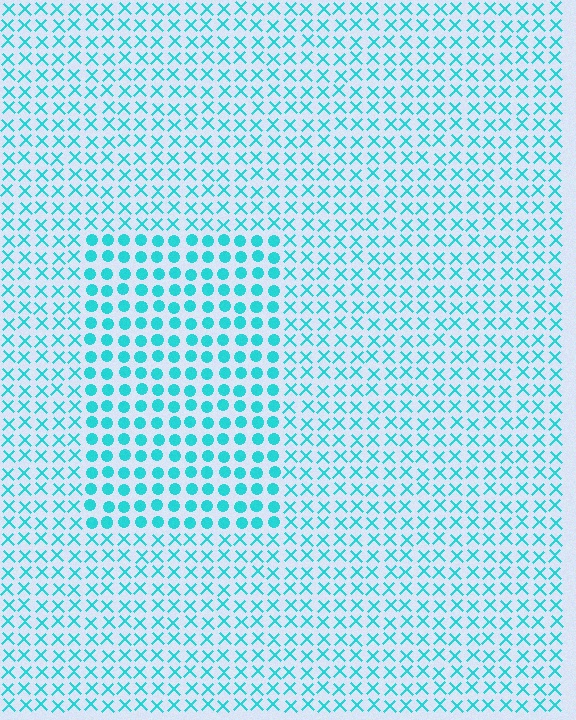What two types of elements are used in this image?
The image uses circles inside the rectangle region and X marks outside it.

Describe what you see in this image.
The image is filled with small cyan elements arranged in a uniform grid. A rectangle-shaped region contains circles, while the surrounding area contains X marks. The boundary is defined purely by the change in element shape.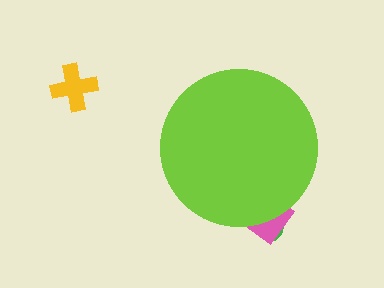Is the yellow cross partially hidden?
No, the yellow cross is fully visible.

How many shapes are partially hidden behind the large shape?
2 shapes are partially hidden.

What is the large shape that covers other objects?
A lime circle.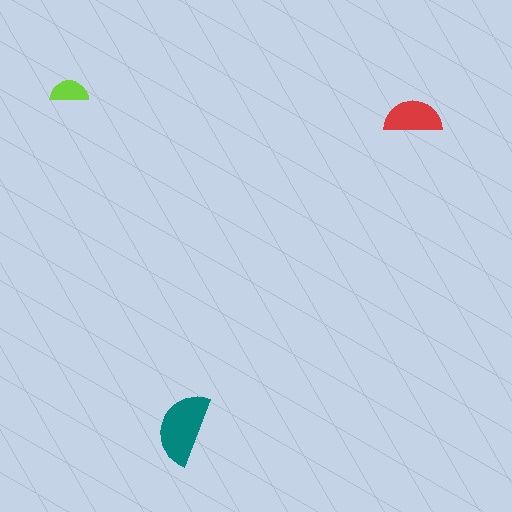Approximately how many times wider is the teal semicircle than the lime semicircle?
About 2 times wider.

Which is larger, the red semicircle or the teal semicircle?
The teal one.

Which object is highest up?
The lime semicircle is topmost.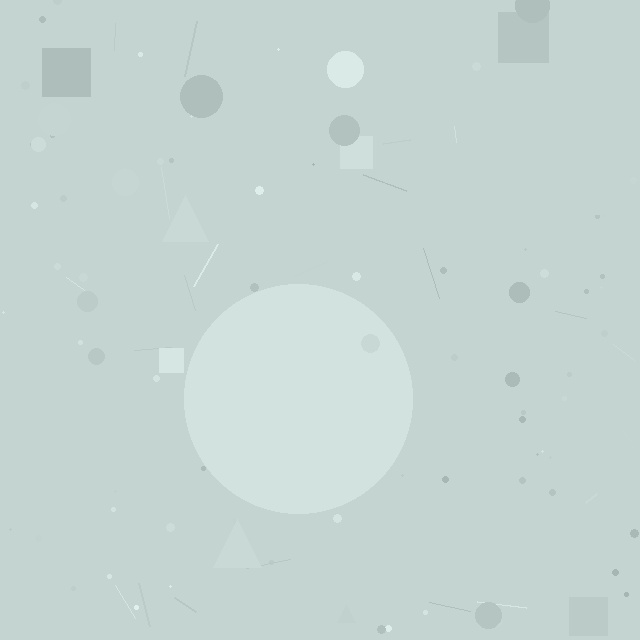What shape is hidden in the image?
A circle is hidden in the image.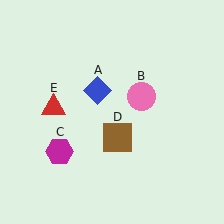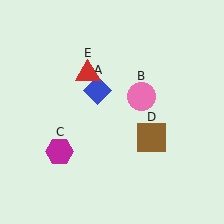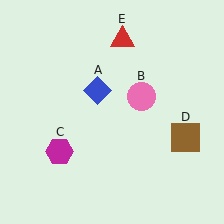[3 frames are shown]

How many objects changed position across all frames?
2 objects changed position: brown square (object D), red triangle (object E).